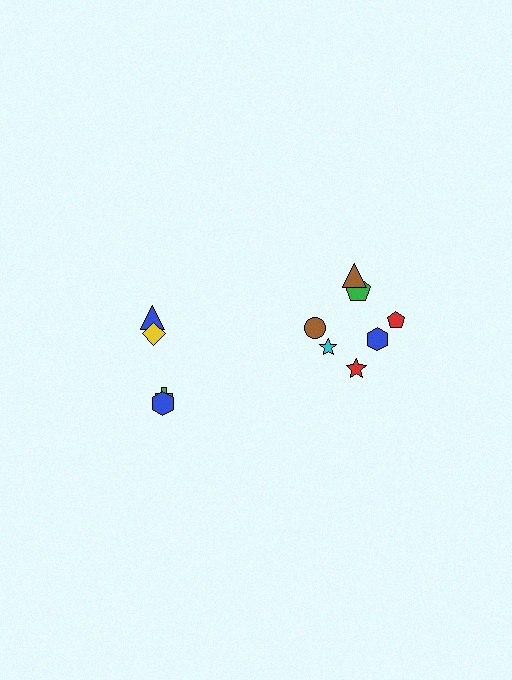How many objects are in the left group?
There are 4 objects.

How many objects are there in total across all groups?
There are 11 objects.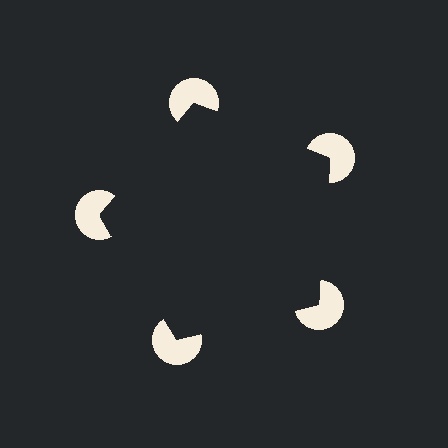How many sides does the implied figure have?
5 sides.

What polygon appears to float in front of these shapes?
An illusory pentagon — its edges are inferred from the aligned wedge cuts in the pac-man discs, not physically drawn.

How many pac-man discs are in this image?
There are 5 — one at each vertex of the illusory pentagon.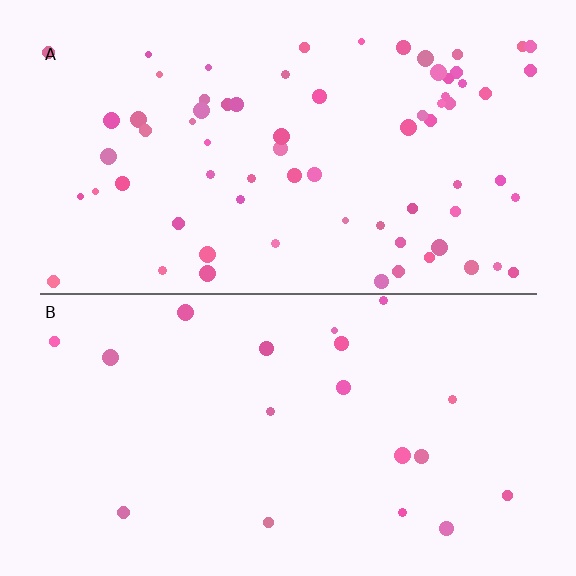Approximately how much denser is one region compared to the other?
Approximately 3.7× — region A over region B.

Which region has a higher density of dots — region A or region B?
A (the top).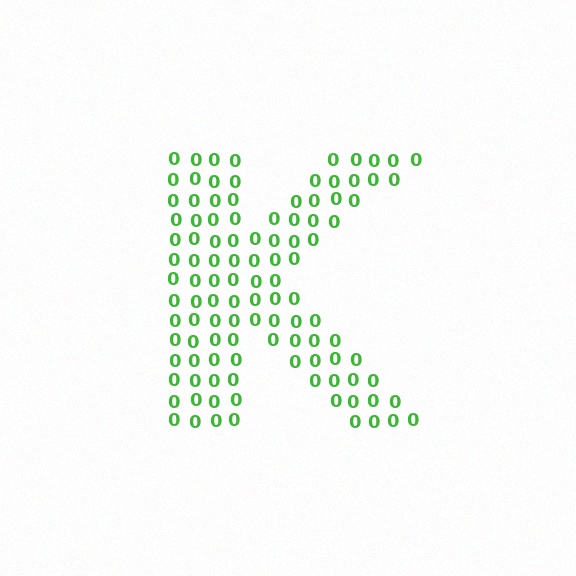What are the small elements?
The small elements are digit 0's.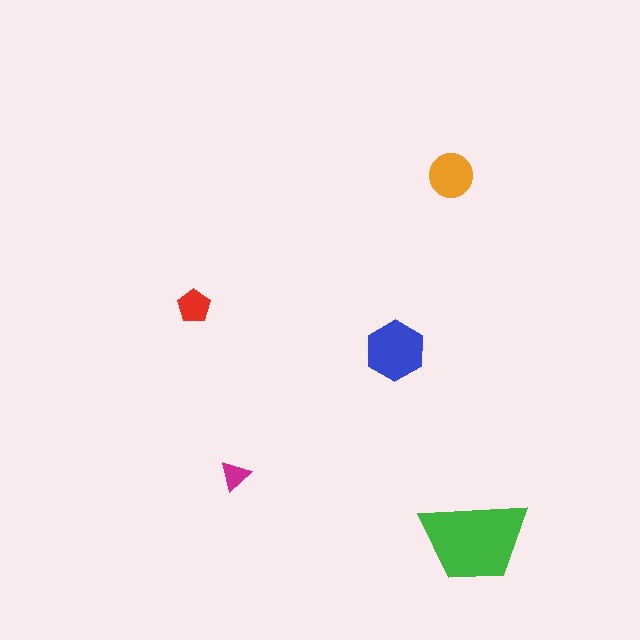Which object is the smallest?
The magenta triangle.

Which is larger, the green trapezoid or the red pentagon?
The green trapezoid.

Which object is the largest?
The green trapezoid.